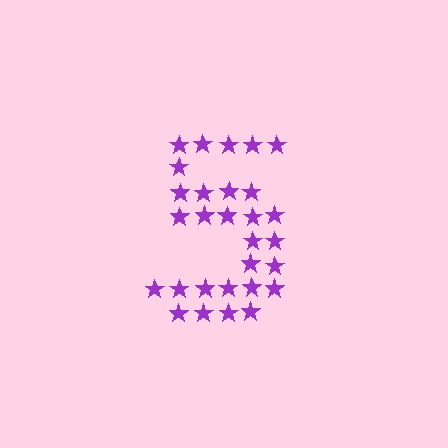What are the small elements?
The small elements are stars.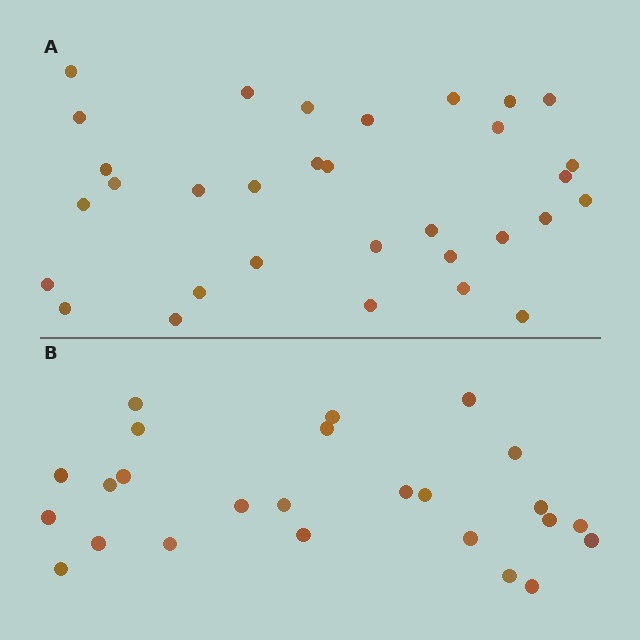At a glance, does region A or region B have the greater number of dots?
Region A (the top region) has more dots.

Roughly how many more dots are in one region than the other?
Region A has roughly 8 or so more dots than region B.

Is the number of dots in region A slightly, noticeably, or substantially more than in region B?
Region A has noticeably more, but not dramatically so. The ratio is roughly 1.3 to 1.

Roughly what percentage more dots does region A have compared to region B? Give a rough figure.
About 30% more.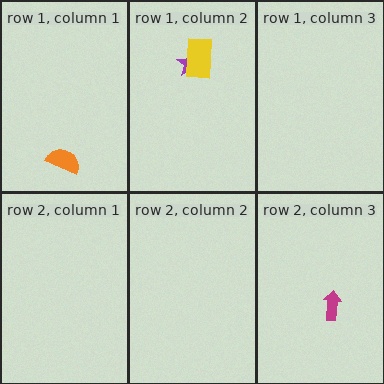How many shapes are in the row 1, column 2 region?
2.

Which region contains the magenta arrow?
The row 2, column 3 region.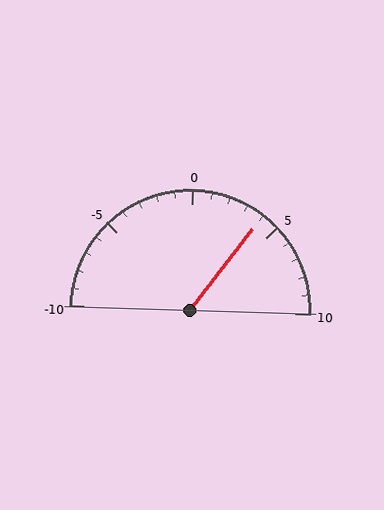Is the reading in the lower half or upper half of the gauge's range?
The reading is in the upper half of the range (-10 to 10).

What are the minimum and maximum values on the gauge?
The gauge ranges from -10 to 10.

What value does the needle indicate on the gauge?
The needle indicates approximately 4.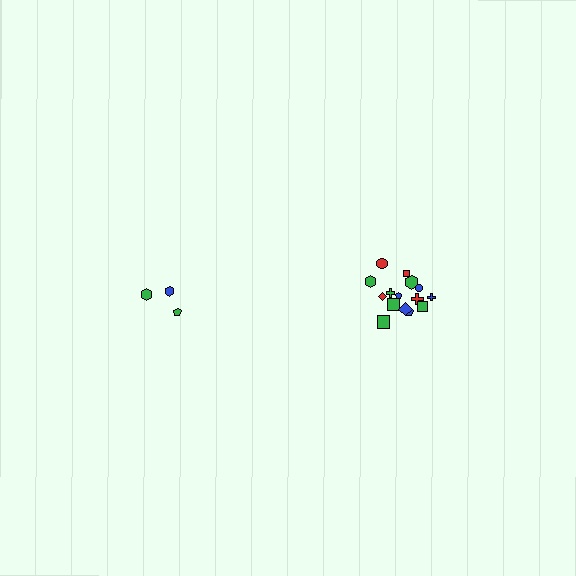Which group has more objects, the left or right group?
The right group.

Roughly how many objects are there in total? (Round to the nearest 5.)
Roughly 20 objects in total.